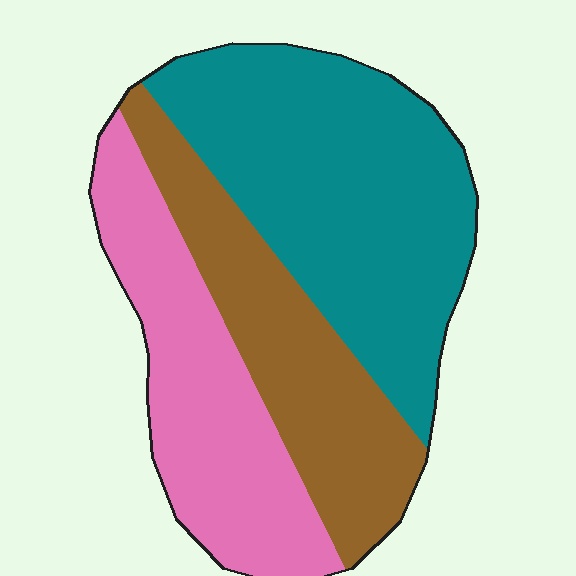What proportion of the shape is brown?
Brown takes up about one quarter (1/4) of the shape.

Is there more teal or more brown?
Teal.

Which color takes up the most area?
Teal, at roughly 45%.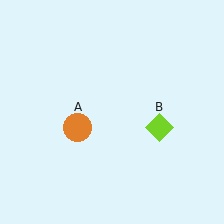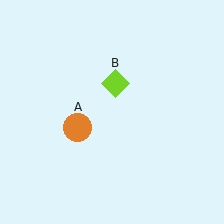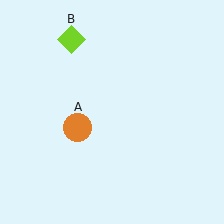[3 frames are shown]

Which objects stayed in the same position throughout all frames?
Orange circle (object A) remained stationary.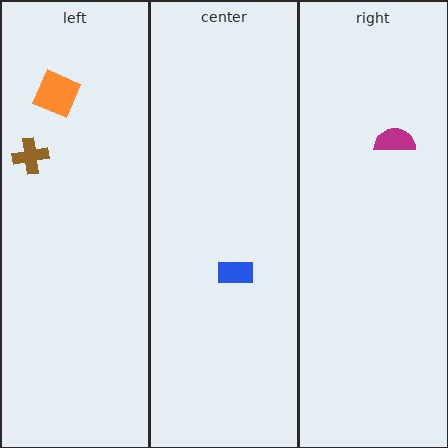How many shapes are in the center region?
1.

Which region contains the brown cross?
The left region.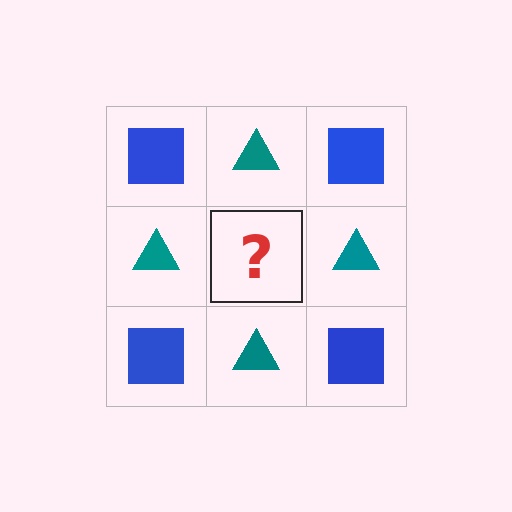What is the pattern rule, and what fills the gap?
The rule is that it alternates blue square and teal triangle in a checkerboard pattern. The gap should be filled with a blue square.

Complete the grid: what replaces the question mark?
The question mark should be replaced with a blue square.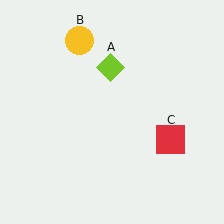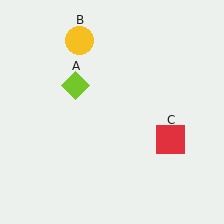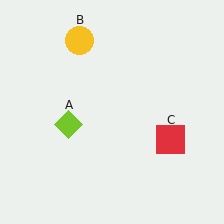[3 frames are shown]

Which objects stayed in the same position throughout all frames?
Yellow circle (object B) and red square (object C) remained stationary.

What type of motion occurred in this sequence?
The lime diamond (object A) rotated counterclockwise around the center of the scene.